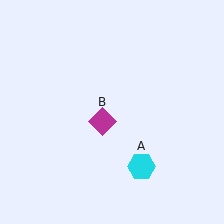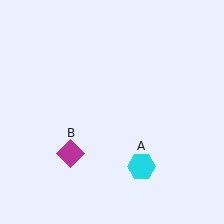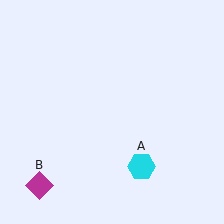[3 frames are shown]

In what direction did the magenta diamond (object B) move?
The magenta diamond (object B) moved down and to the left.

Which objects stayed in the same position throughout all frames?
Cyan hexagon (object A) remained stationary.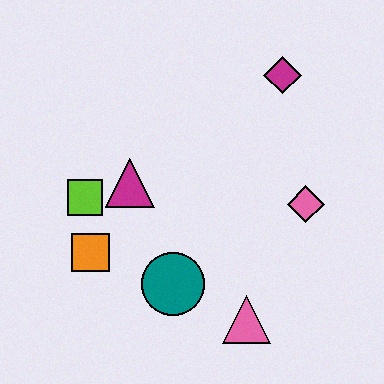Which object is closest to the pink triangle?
The teal circle is closest to the pink triangle.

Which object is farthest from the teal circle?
The magenta diamond is farthest from the teal circle.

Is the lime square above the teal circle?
Yes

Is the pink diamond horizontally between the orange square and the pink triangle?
No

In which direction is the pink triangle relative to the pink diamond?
The pink triangle is below the pink diamond.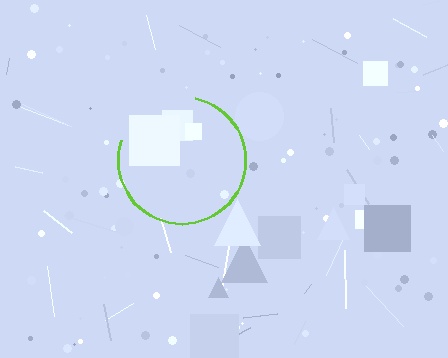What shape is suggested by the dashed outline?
The dashed outline suggests a circle.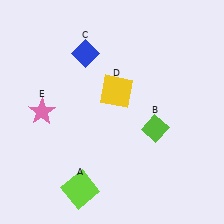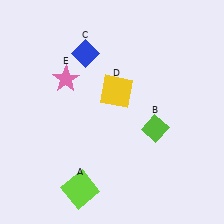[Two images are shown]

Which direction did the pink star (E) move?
The pink star (E) moved up.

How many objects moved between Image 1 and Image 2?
1 object moved between the two images.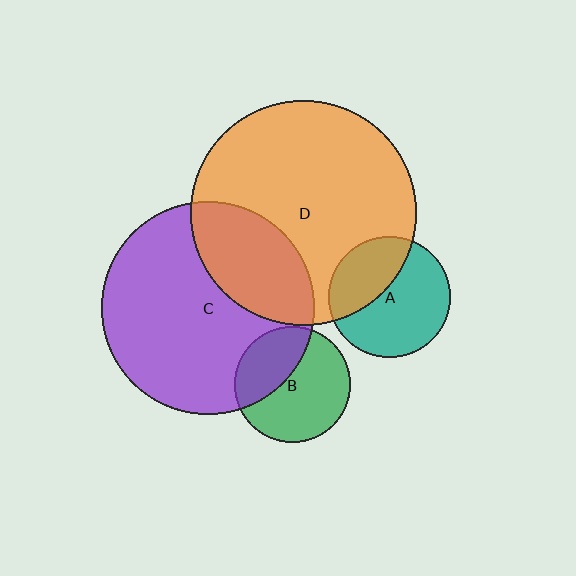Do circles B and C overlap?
Yes.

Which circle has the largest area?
Circle D (orange).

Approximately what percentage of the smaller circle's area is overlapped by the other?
Approximately 35%.